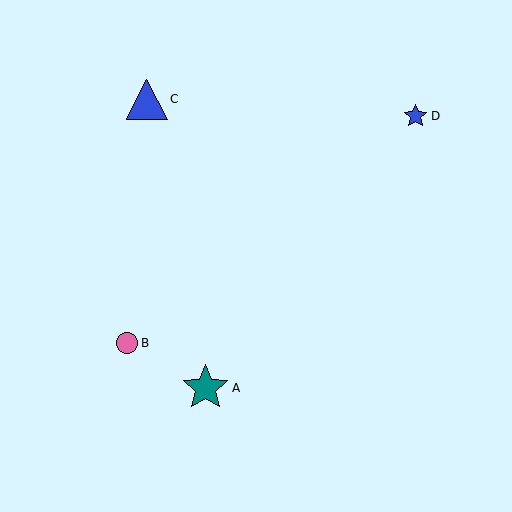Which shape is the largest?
The teal star (labeled A) is the largest.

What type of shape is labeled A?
Shape A is a teal star.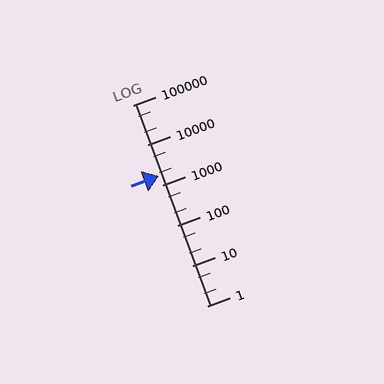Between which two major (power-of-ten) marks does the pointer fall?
The pointer is between 1000 and 10000.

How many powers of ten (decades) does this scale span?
The scale spans 5 decades, from 1 to 100000.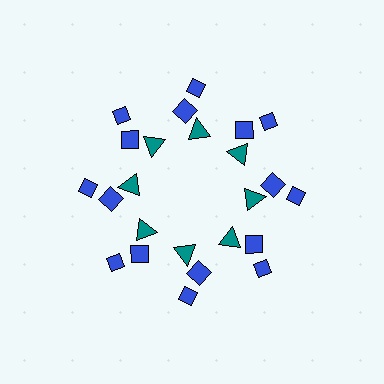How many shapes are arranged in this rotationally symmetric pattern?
There are 24 shapes, arranged in 8 groups of 3.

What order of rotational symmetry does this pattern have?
This pattern has 8-fold rotational symmetry.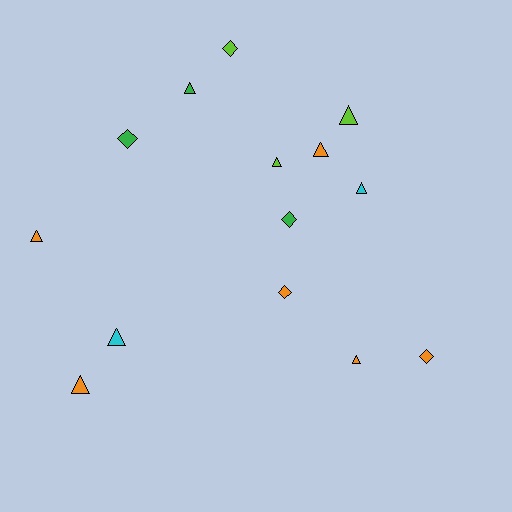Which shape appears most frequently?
Triangle, with 9 objects.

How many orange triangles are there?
There are 4 orange triangles.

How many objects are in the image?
There are 14 objects.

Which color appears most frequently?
Orange, with 6 objects.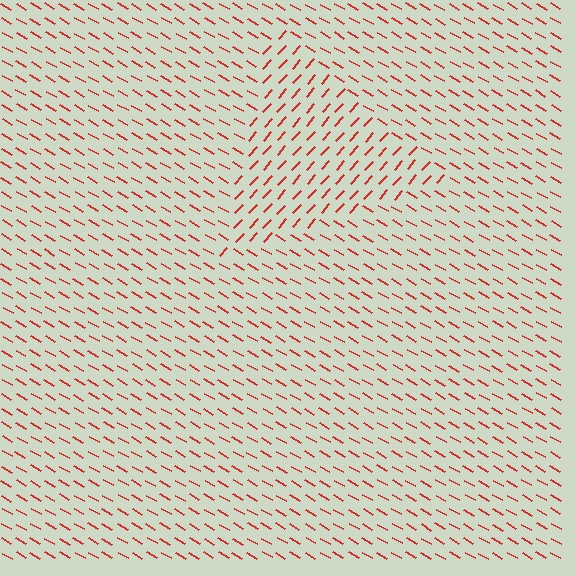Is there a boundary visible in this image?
Yes, there is a texture boundary formed by a change in line orientation.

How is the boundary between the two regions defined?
The boundary is defined purely by a change in line orientation (approximately 77 degrees difference). All lines are the same color and thickness.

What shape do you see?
I see a triangle.